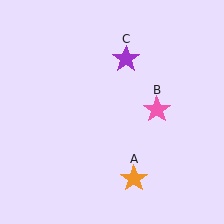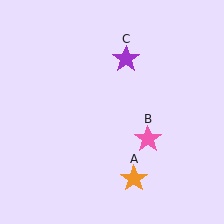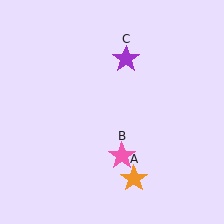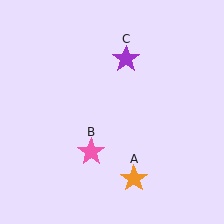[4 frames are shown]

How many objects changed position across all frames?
1 object changed position: pink star (object B).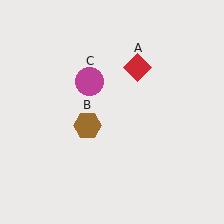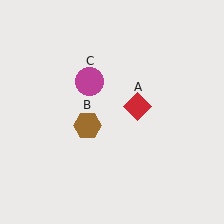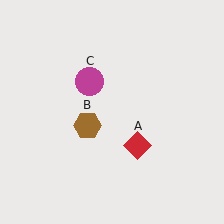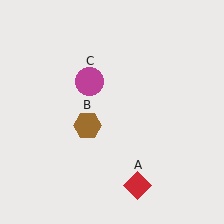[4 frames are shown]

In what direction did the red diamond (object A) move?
The red diamond (object A) moved down.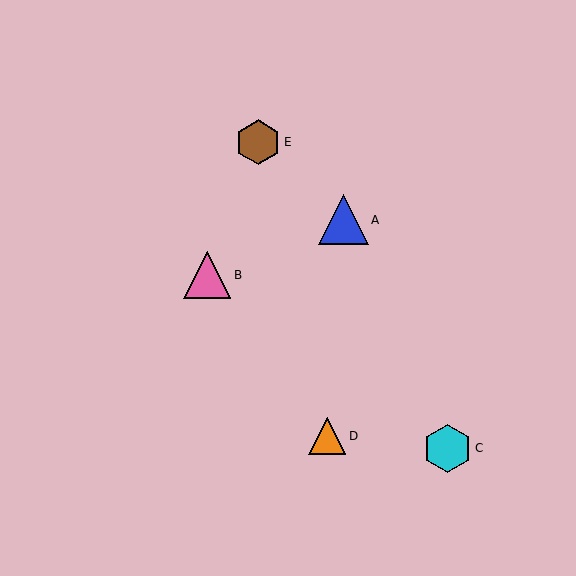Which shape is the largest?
The blue triangle (labeled A) is the largest.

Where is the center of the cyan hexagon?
The center of the cyan hexagon is at (448, 448).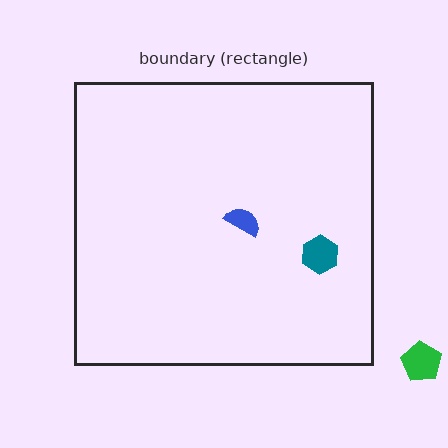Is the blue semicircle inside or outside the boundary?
Inside.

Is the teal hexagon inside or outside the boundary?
Inside.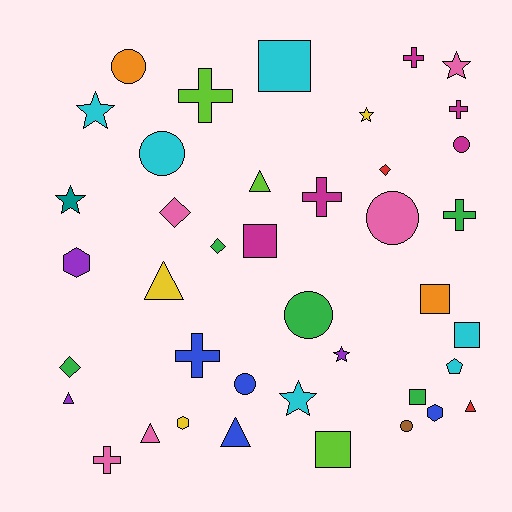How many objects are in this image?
There are 40 objects.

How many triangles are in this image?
There are 6 triangles.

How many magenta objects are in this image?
There are 5 magenta objects.